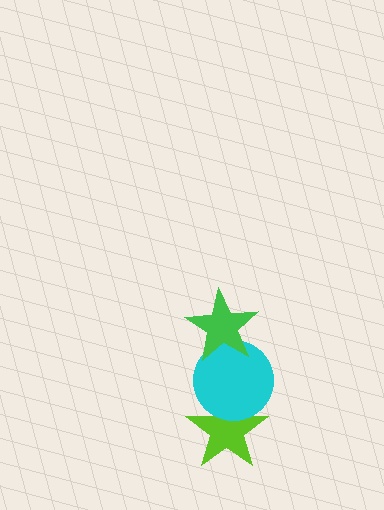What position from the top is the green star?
The green star is 1st from the top.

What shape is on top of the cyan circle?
The green star is on top of the cyan circle.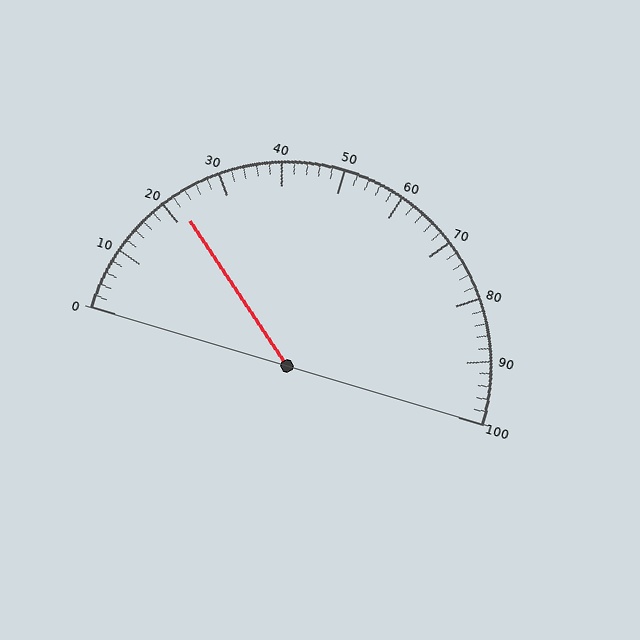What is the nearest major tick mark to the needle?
The nearest major tick mark is 20.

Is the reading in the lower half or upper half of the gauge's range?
The reading is in the lower half of the range (0 to 100).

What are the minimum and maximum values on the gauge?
The gauge ranges from 0 to 100.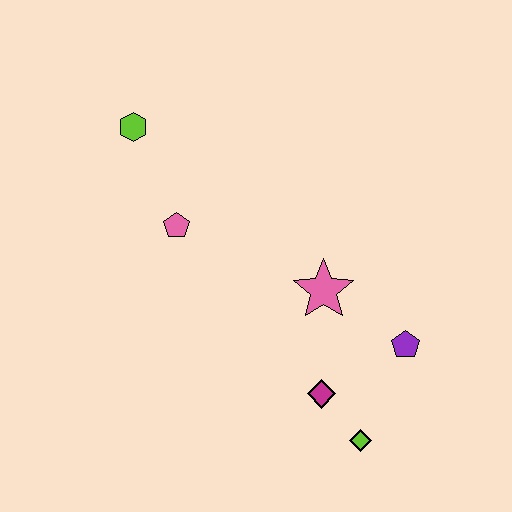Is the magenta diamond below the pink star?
Yes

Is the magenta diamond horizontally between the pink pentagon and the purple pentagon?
Yes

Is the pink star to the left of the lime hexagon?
No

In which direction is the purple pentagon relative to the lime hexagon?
The purple pentagon is to the right of the lime hexagon.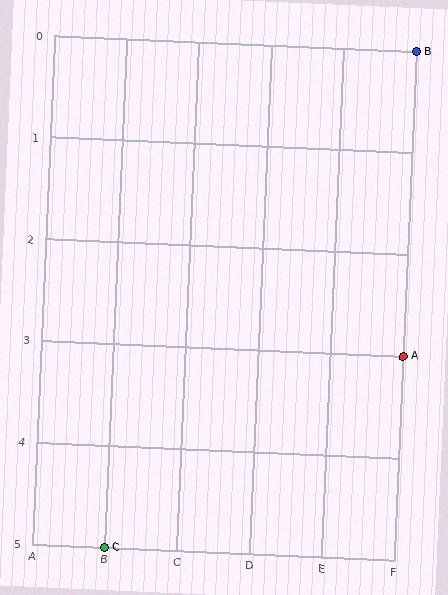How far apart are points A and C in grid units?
Points A and C are 4 columns and 2 rows apart (about 4.5 grid units diagonally).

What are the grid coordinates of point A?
Point A is at grid coordinates (F, 3).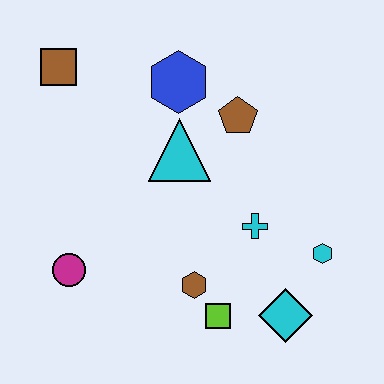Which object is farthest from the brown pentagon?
The magenta circle is farthest from the brown pentagon.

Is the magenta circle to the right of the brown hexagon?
No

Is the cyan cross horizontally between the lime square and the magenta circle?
No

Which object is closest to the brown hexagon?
The lime square is closest to the brown hexagon.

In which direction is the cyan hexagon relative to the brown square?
The cyan hexagon is to the right of the brown square.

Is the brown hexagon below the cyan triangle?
Yes